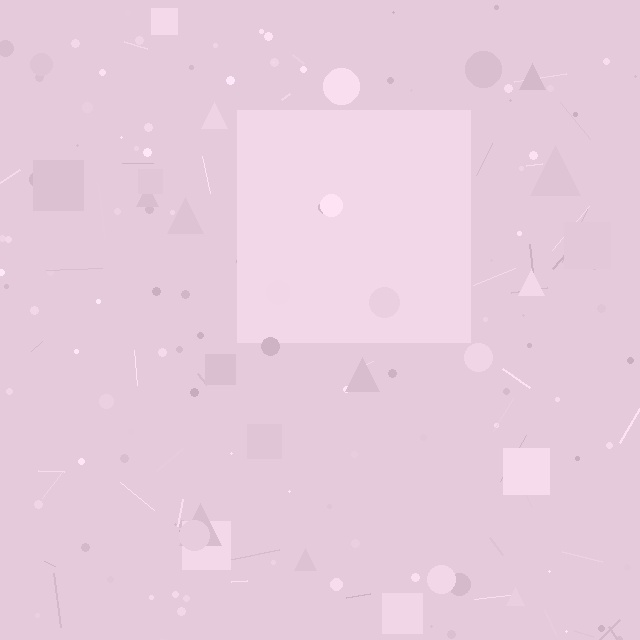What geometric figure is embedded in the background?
A square is embedded in the background.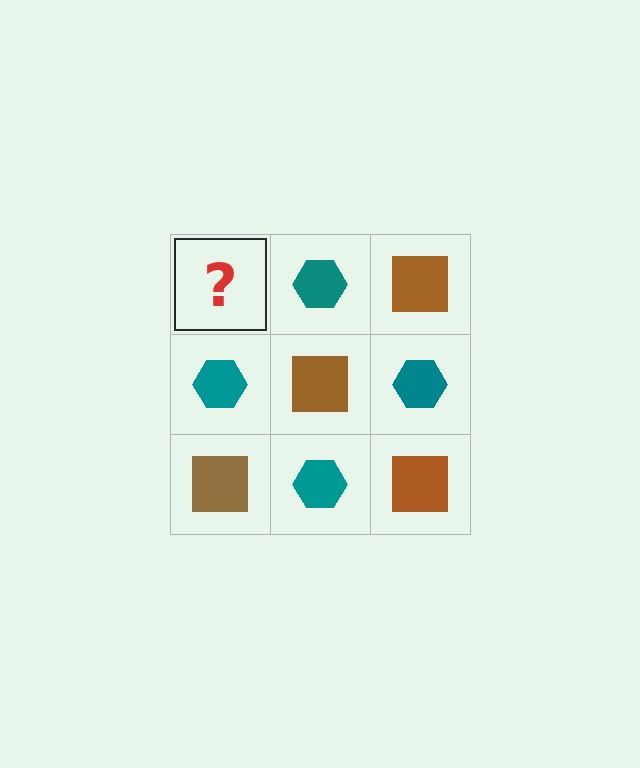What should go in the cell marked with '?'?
The missing cell should contain a brown square.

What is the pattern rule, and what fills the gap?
The rule is that it alternates brown square and teal hexagon in a checkerboard pattern. The gap should be filled with a brown square.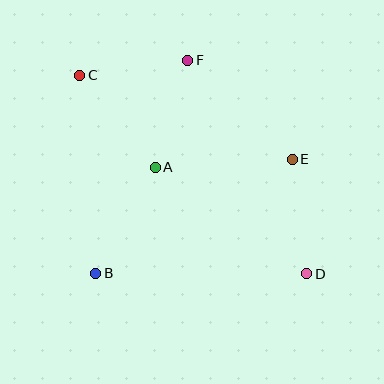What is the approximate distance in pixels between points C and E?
The distance between C and E is approximately 228 pixels.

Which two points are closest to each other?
Points C and F are closest to each other.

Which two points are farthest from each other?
Points C and D are farthest from each other.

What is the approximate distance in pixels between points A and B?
The distance between A and B is approximately 122 pixels.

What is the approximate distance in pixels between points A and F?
The distance between A and F is approximately 112 pixels.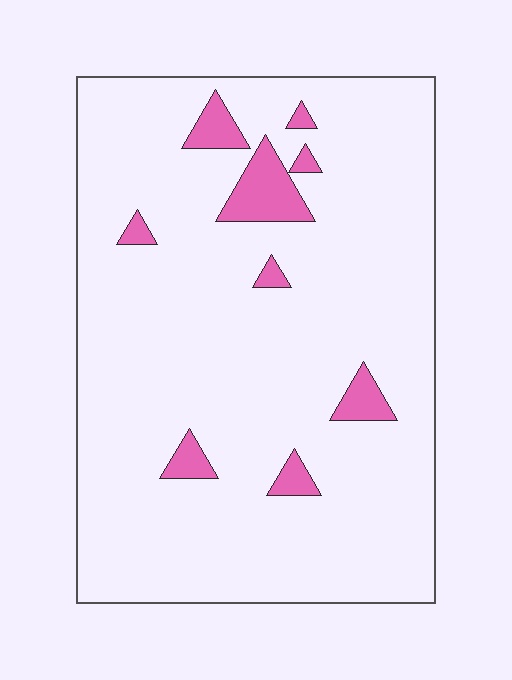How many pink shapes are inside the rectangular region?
9.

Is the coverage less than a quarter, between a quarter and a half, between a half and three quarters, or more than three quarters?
Less than a quarter.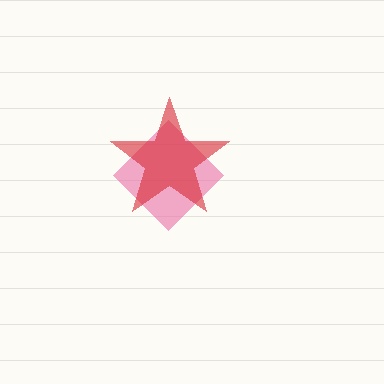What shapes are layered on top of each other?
The layered shapes are: a pink diamond, a red star.